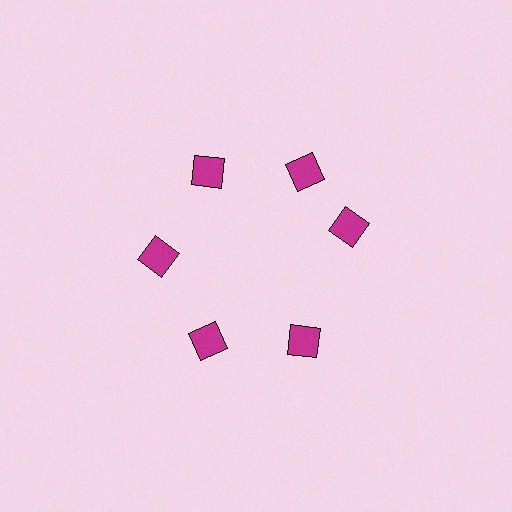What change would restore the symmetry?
The symmetry would be restored by rotating it back into even spacing with its neighbors so that all 6 squares sit at equal angles and equal distance from the center.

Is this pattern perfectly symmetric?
No. The 6 magenta squares are arranged in a ring, but one element near the 3 o'clock position is rotated out of alignment along the ring, breaking the 6-fold rotational symmetry.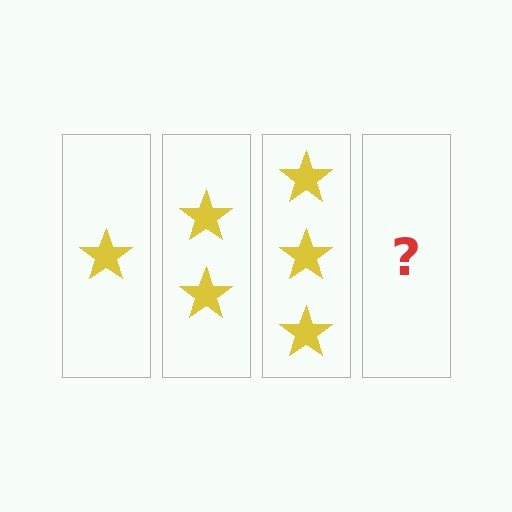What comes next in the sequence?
The next element should be 4 stars.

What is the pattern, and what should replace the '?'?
The pattern is that each step adds one more star. The '?' should be 4 stars.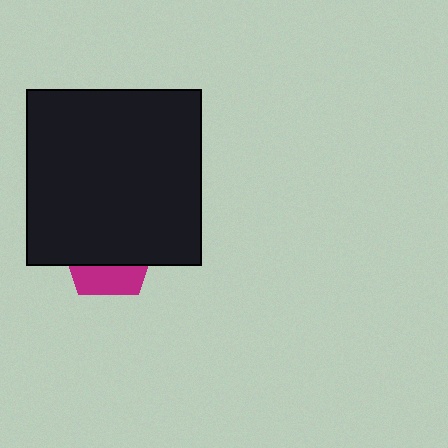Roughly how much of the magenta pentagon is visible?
A small part of it is visible (roughly 33%).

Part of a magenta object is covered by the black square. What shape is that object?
It is a pentagon.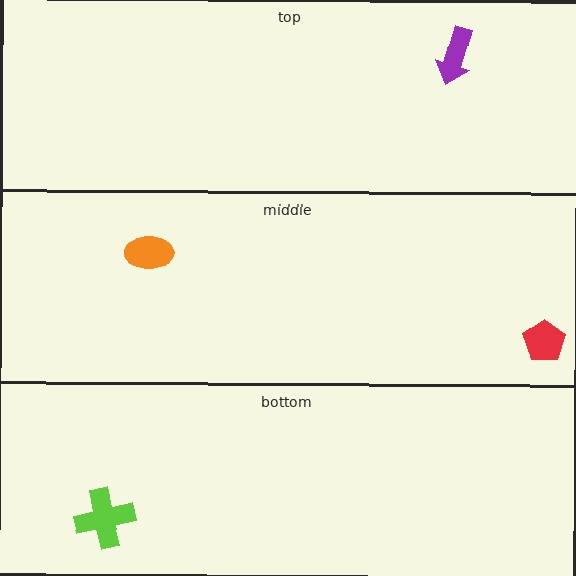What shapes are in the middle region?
The orange ellipse, the red pentagon.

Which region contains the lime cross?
The bottom region.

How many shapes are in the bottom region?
1.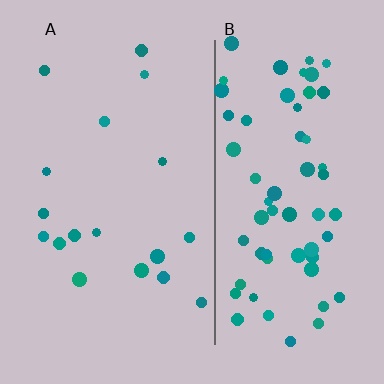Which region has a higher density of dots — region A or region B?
B (the right).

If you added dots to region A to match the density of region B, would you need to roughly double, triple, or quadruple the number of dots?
Approximately quadruple.